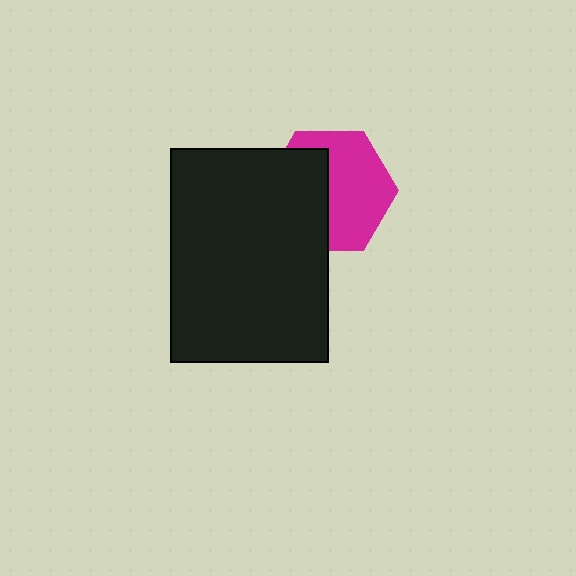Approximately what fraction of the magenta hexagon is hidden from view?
Roughly 45% of the magenta hexagon is hidden behind the black rectangle.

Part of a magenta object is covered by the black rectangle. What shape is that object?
It is a hexagon.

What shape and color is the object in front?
The object in front is a black rectangle.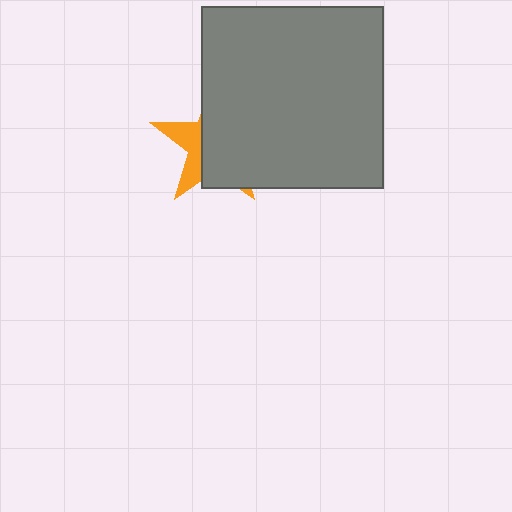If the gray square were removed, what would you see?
You would see the complete orange star.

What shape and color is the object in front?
The object in front is a gray square.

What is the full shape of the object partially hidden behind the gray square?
The partially hidden object is an orange star.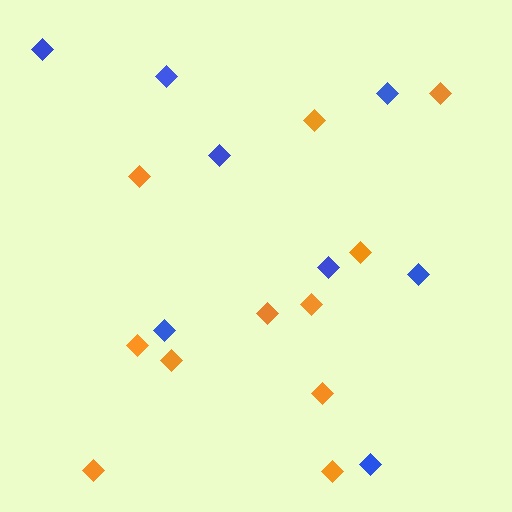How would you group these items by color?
There are 2 groups: one group of blue diamonds (8) and one group of orange diamonds (11).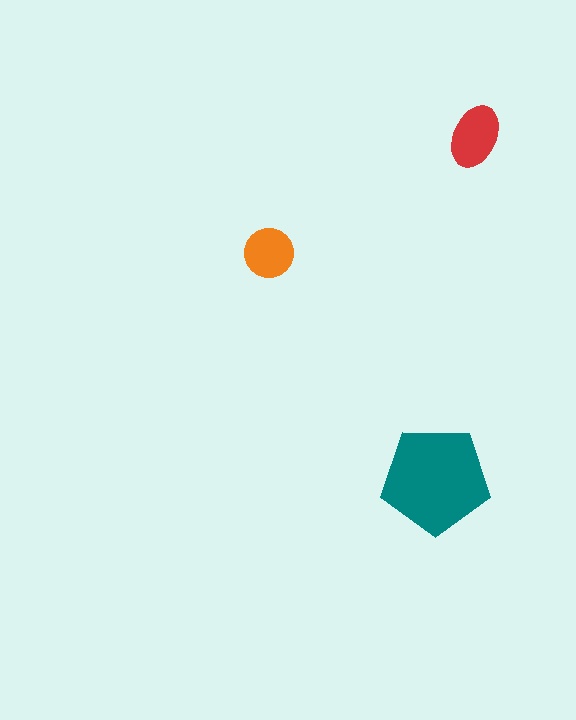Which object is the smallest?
The orange circle.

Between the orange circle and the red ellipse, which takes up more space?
The red ellipse.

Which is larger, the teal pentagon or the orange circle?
The teal pentagon.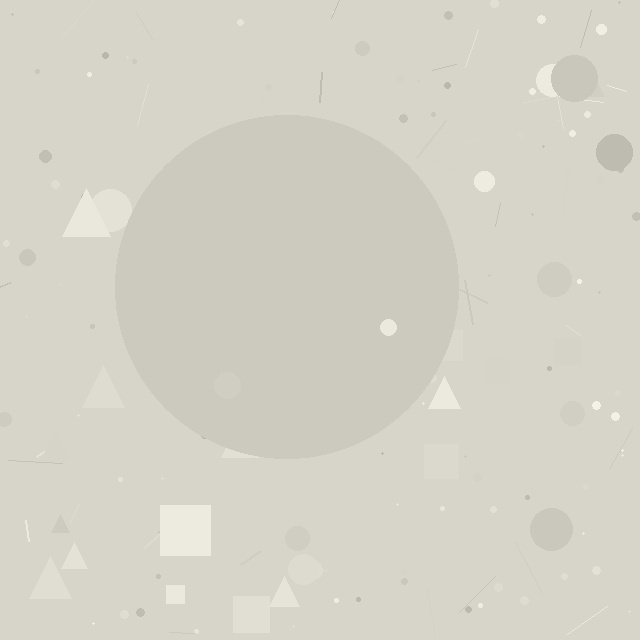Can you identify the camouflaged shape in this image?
The camouflaged shape is a circle.